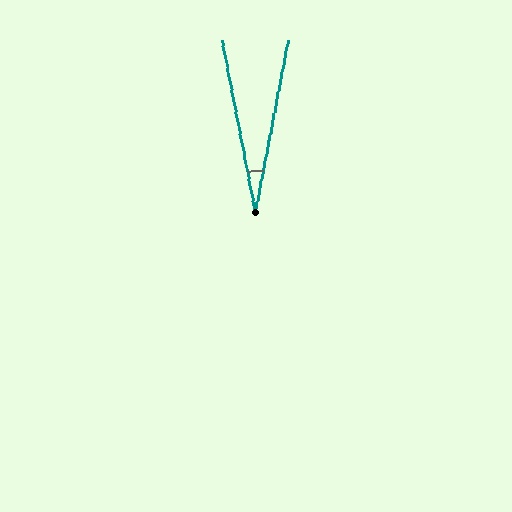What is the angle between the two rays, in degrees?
Approximately 21 degrees.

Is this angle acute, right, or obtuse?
It is acute.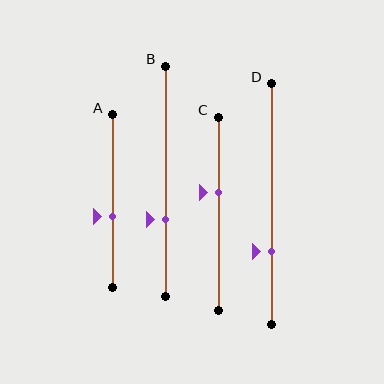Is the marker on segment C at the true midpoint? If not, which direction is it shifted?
No, the marker on segment C is shifted upward by about 11% of the segment length.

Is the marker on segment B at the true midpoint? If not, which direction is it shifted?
No, the marker on segment B is shifted downward by about 17% of the segment length.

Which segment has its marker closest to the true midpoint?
Segment A has its marker closest to the true midpoint.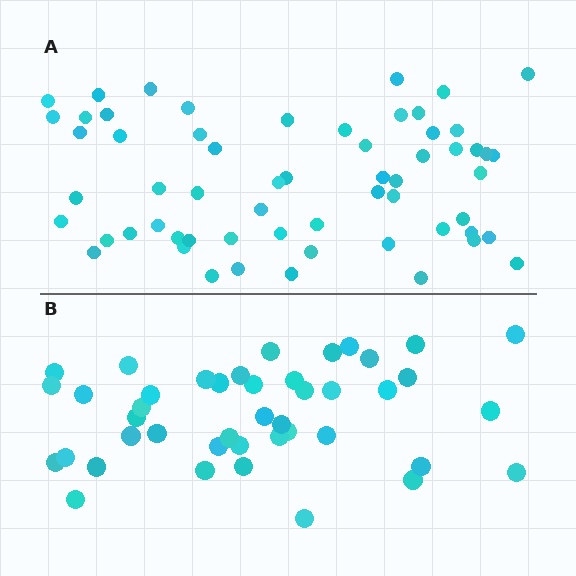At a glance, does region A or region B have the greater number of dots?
Region A (the top region) has more dots.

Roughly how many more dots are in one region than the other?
Region A has approximately 15 more dots than region B.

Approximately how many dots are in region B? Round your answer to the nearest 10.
About 40 dots. (The exact count is 43, which rounds to 40.)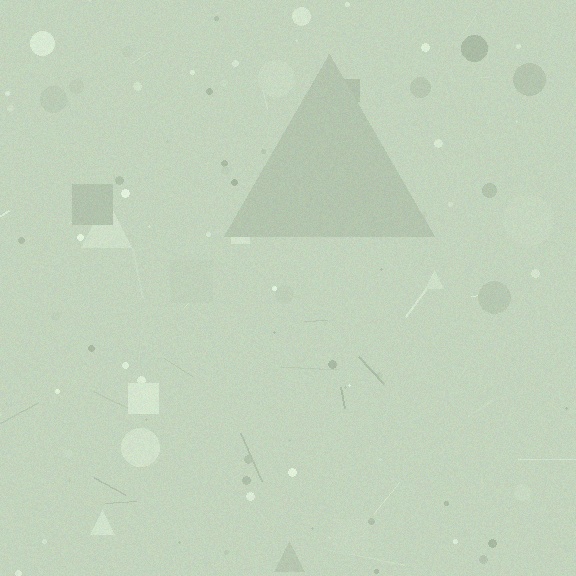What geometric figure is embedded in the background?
A triangle is embedded in the background.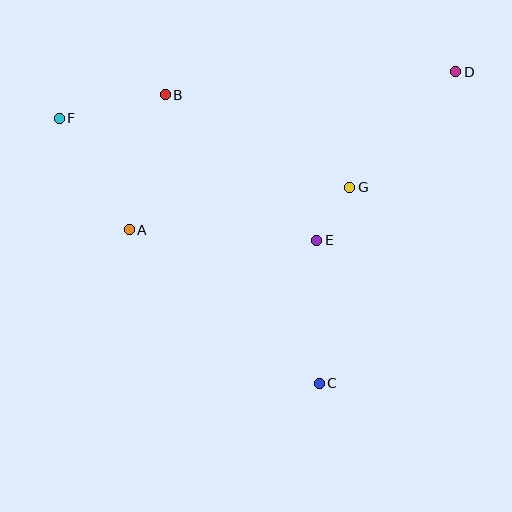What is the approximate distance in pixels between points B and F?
The distance between B and F is approximately 109 pixels.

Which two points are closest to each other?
Points E and G are closest to each other.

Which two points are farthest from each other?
Points D and F are farthest from each other.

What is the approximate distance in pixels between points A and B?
The distance between A and B is approximately 140 pixels.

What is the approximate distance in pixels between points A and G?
The distance between A and G is approximately 225 pixels.